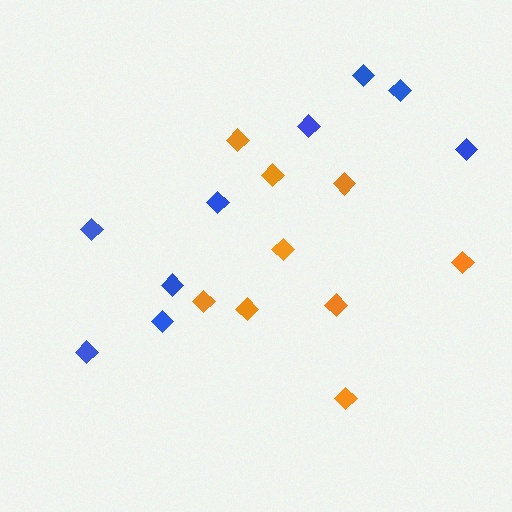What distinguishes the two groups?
There are 2 groups: one group of orange diamonds (9) and one group of blue diamonds (9).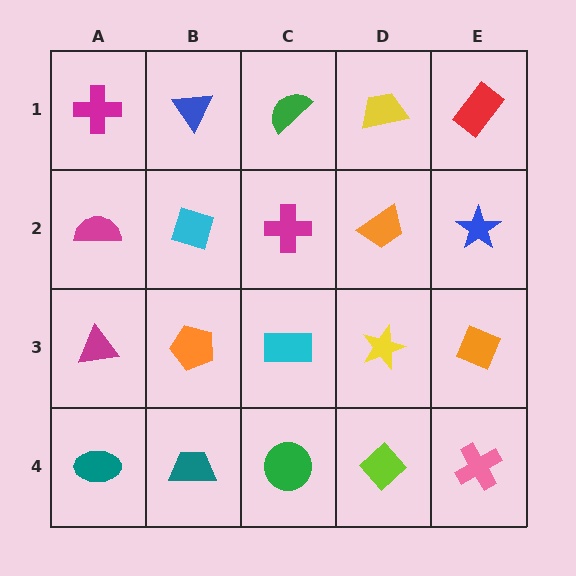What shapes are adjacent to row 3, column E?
A blue star (row 2, column E), a pink cross (row 4, column E), a yellow star (row 3, column D).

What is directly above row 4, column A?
A magenta triangle.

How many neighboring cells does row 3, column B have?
4.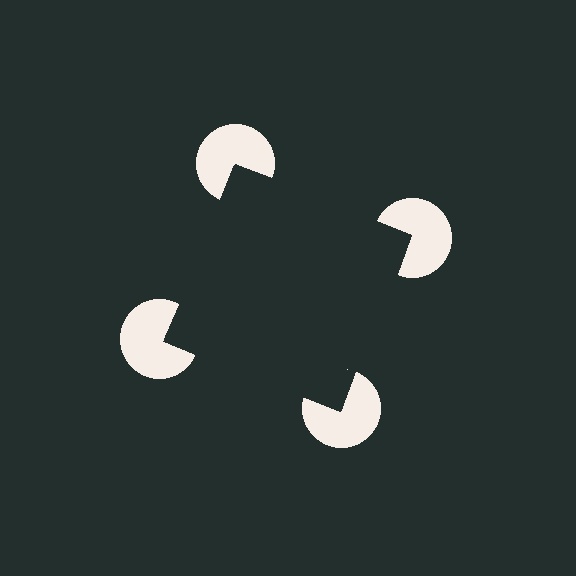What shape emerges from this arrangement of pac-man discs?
An illusory square — its edges are inferred from the aligned wedge cuts in the pac-man discs, not physically drawn.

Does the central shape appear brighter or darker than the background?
It typically appears slightly darker than the background, even though no actual brightness change is drawn.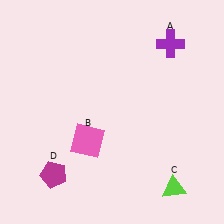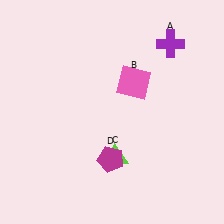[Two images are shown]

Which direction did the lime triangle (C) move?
The lime triangle (C) moved left.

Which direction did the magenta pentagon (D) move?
The magenta pentagon (D) moved right.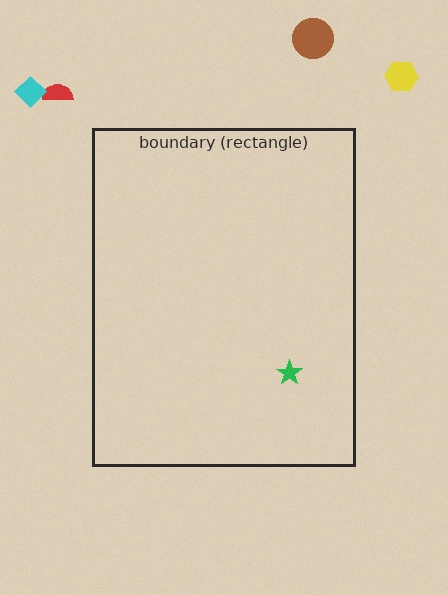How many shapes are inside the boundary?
1 inside, 4 outside.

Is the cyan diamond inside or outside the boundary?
Outside.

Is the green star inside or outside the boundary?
Inside.